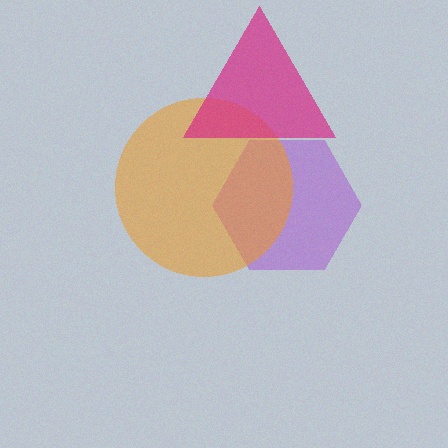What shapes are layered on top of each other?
The layered shapes are: a purple hexagon, an orange circle, a magenta triangle.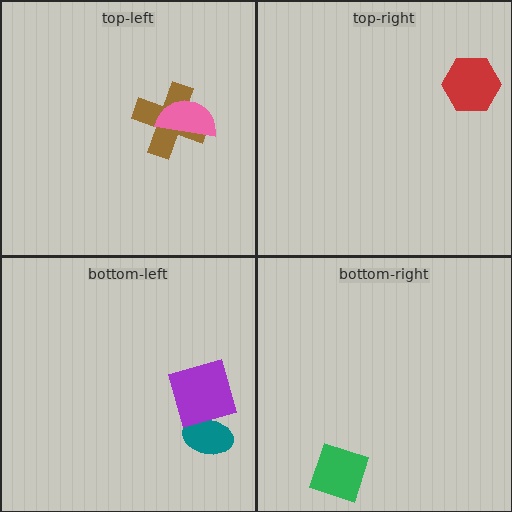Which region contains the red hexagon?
The top-right region.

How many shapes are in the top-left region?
2.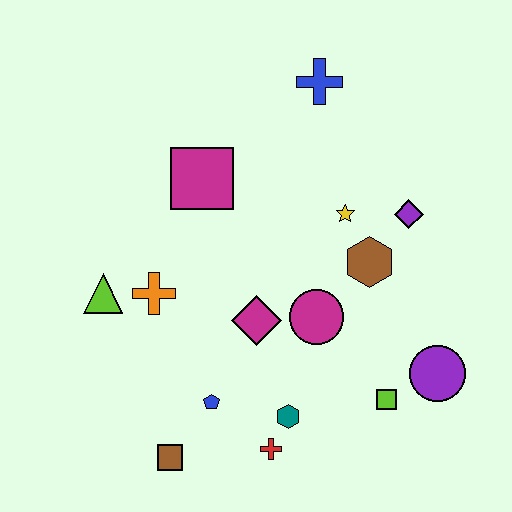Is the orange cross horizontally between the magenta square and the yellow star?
No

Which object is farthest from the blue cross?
The brown square is farthest from the blue cross.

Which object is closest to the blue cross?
The yellow star is closest to the blue cross.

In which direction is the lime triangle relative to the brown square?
The lime triangle is above the brown square.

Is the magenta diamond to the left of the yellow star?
Yes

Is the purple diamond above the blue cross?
No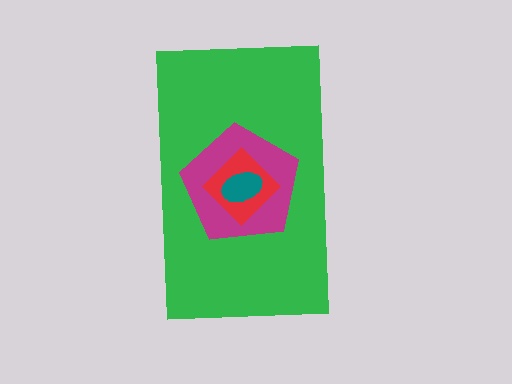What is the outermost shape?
The green rectangle.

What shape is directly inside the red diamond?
The teal ellipse.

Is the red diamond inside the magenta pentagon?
Yes.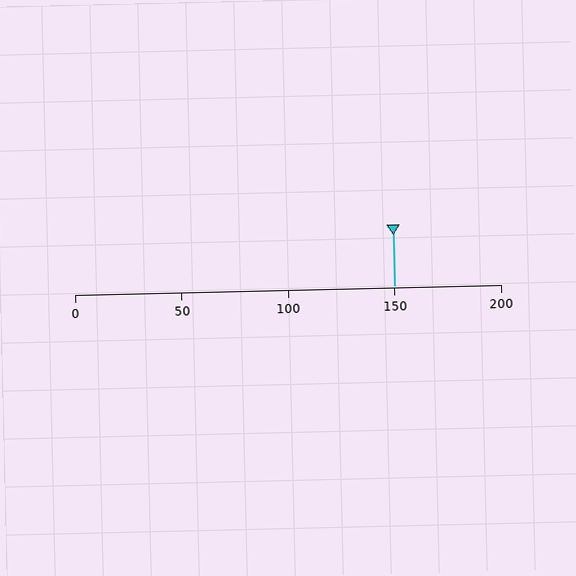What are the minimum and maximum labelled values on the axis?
The axis runs from 0 to 200.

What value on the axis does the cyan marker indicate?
The marker indicates approximately 150.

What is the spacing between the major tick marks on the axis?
The major ticks are spaced 50 apart.